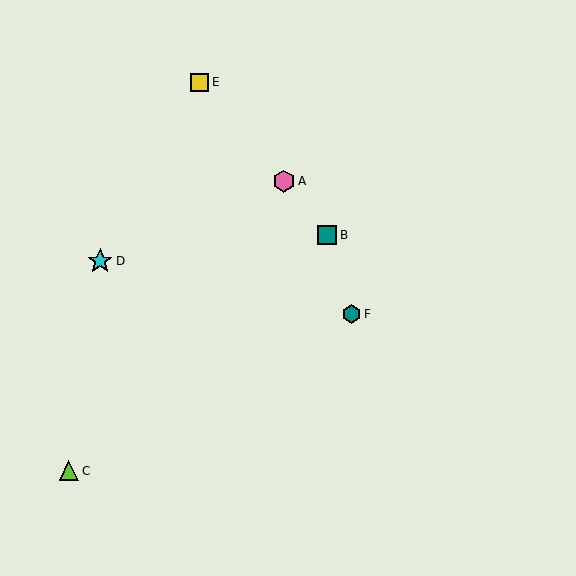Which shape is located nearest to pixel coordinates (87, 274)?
The cyan star (labeled D) at (100, 261) is nearest to that location.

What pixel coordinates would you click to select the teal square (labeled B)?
Click at (327, 235) to select the teal square B.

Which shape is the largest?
The cyan star (labeled D) is the largest.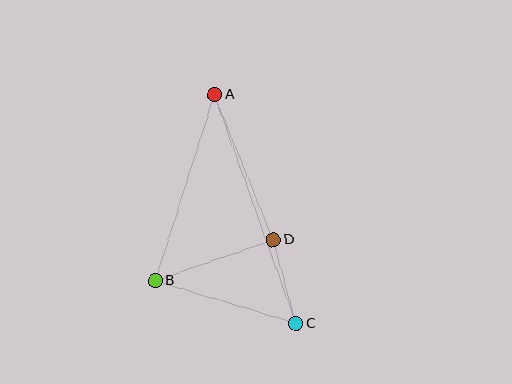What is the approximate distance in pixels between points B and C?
The distance between B and C is approximately 147 pixels.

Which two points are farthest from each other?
Points A and C are farthest from each other.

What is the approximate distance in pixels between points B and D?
The distance between B and D is approximately 125 pixels.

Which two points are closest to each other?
Points C and D are closest to each other.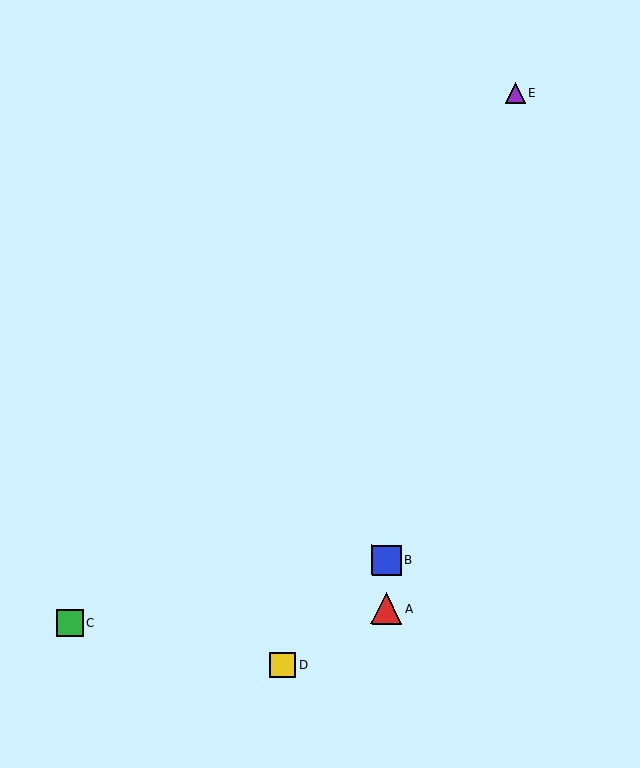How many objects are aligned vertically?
2 objects (A, B) are aligned vertically.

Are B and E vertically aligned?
No, B is at x≈387 and E is at x≈515.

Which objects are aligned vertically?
Objects A, B are aligned vertically.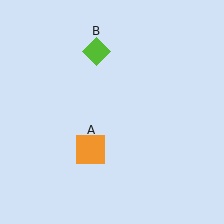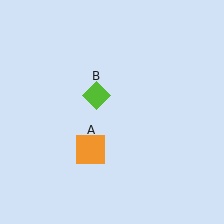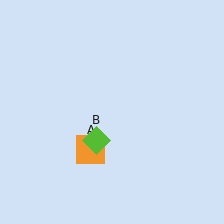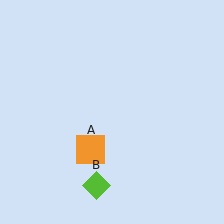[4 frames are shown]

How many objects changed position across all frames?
1 object changed position: lime diamond (object B).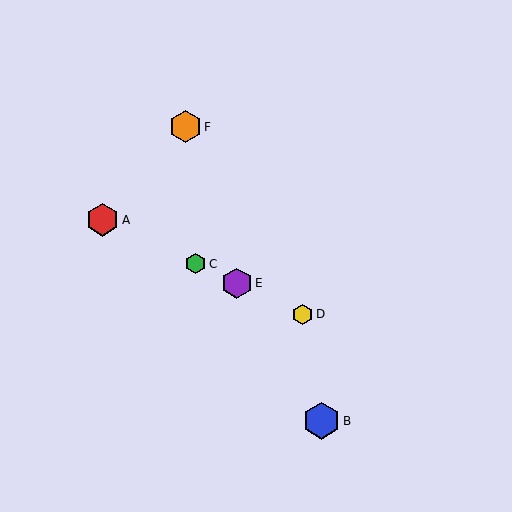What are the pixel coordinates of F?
Object F is at (185, 127).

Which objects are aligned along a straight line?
Objects A, C, D, E are aligned along a straight line.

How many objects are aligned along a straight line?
4 objects (A, C, D, E) are aligned along a straight line.